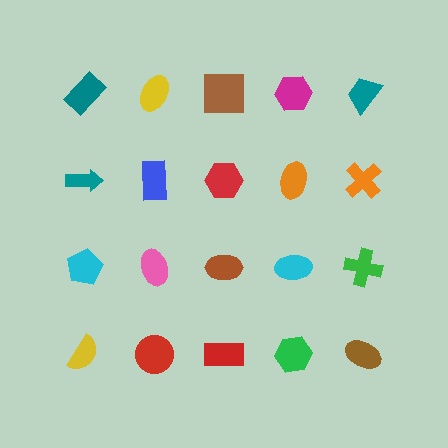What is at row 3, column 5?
A green cross.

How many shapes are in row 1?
5 shapes.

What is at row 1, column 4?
A magenta hexagon.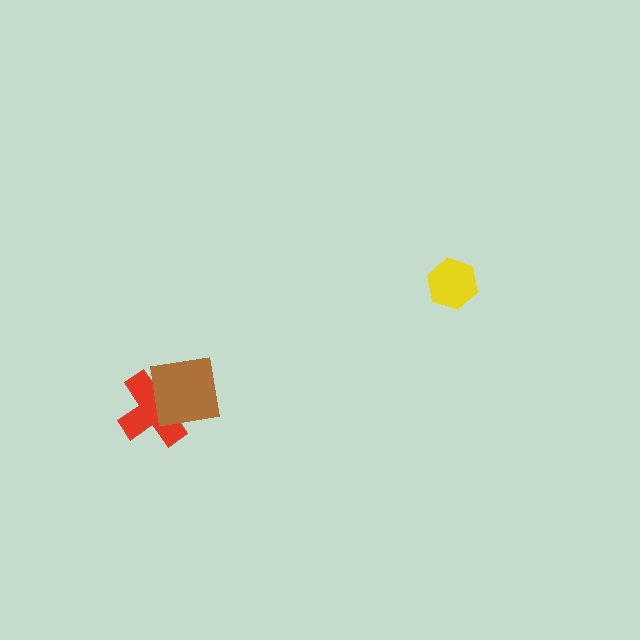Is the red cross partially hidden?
Yes, it is partially covered by another shape.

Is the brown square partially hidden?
No, no other shape covers it.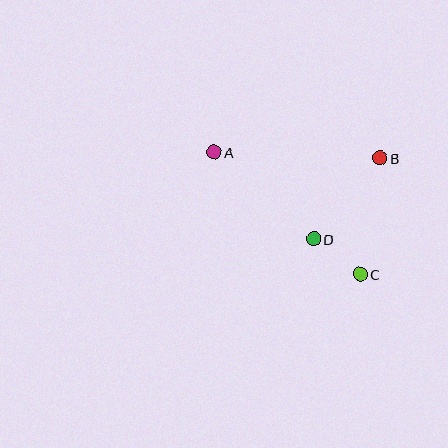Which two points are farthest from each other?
Points A and C are farthest from each other.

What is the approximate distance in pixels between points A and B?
The distance between A and B is approximately 166 pixels.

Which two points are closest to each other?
Points C and D are closest to each other.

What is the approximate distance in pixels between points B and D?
The distance between B and D is approximately 105 pixels.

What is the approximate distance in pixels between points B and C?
The distance between B and C is approximately 118 pixels.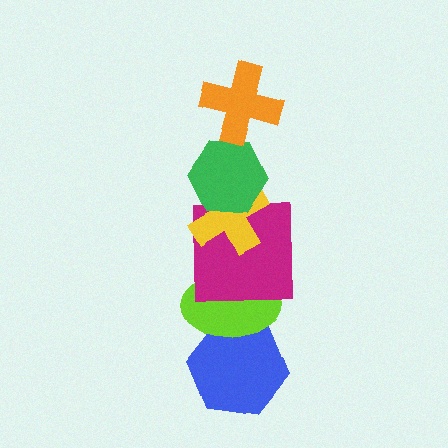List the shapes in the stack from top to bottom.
From top to bottom: the orange cross, the green hexagon, the yellow cross, the magenta square, the lime ellipse, the blue hexagon.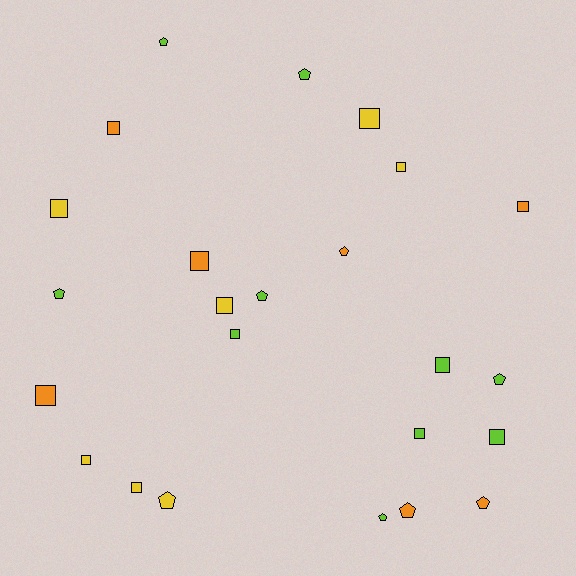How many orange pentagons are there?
There are 3 orange pentagons.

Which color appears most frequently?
Lime, with 10 objects.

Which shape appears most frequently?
Square, with 14 objects.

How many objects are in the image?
There are 24 objects.